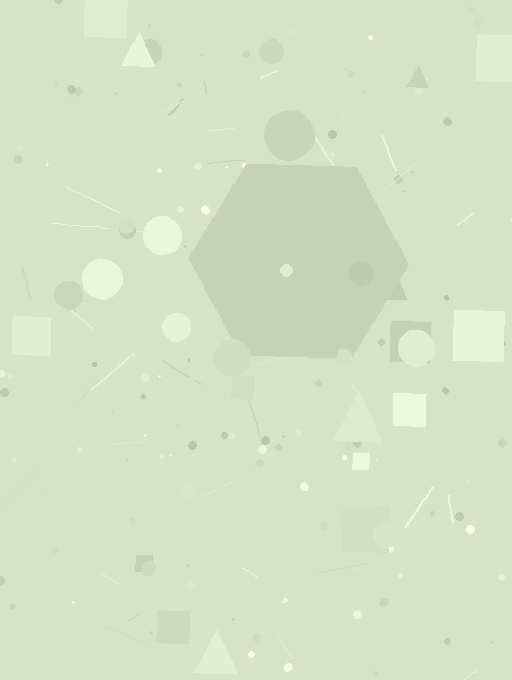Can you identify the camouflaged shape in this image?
The camouflaged shape is a hexagon.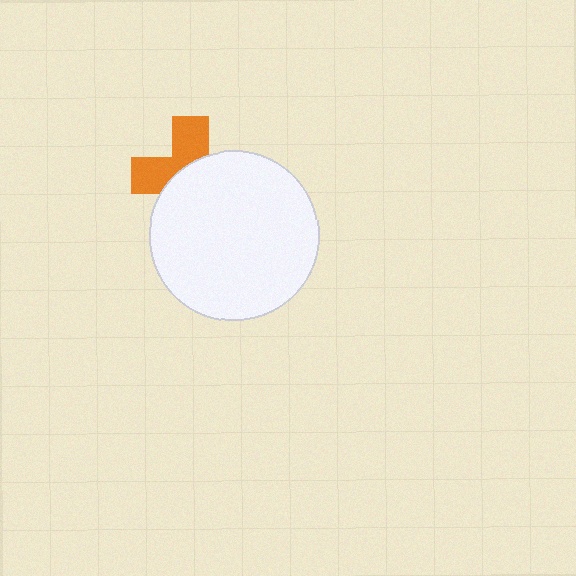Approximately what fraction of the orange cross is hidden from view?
Roughly 57% of the orange cross is hidden behind the white circle.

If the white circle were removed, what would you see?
You would see the complete orange cross.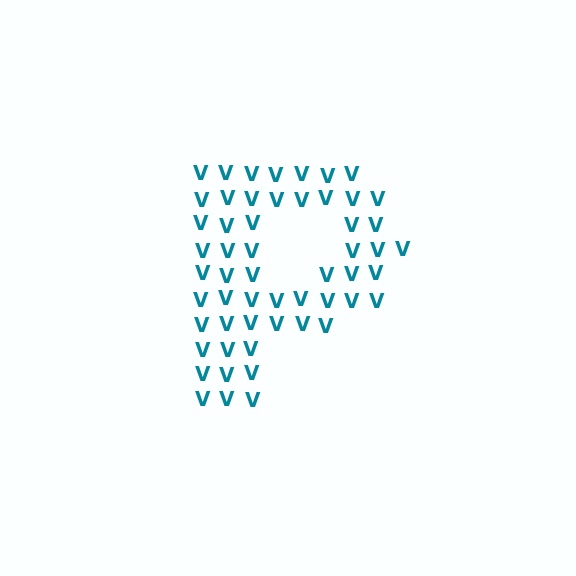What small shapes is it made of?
It is made of small letter V's.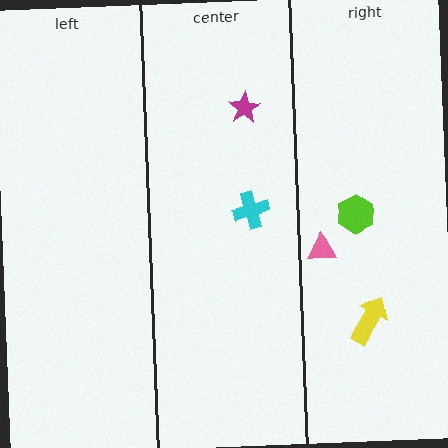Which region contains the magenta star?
The center region.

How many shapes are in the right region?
3.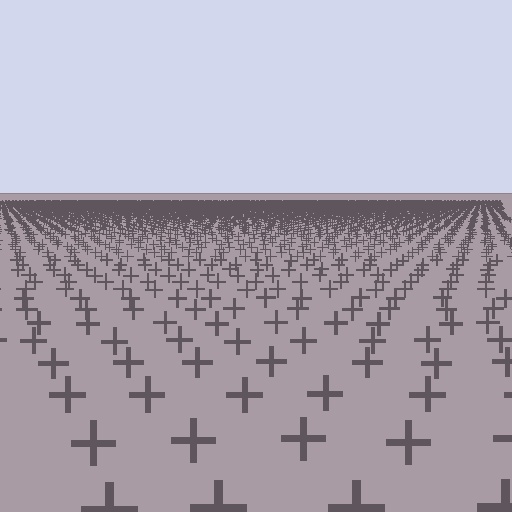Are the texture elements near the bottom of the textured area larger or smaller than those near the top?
Larger. Near the bottom, elements are closer to the viewer and appear at a bigger on-screen size.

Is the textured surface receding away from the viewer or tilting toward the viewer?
The surface is receding away from the viewer. Texture elements get smaller and denser toward the top.